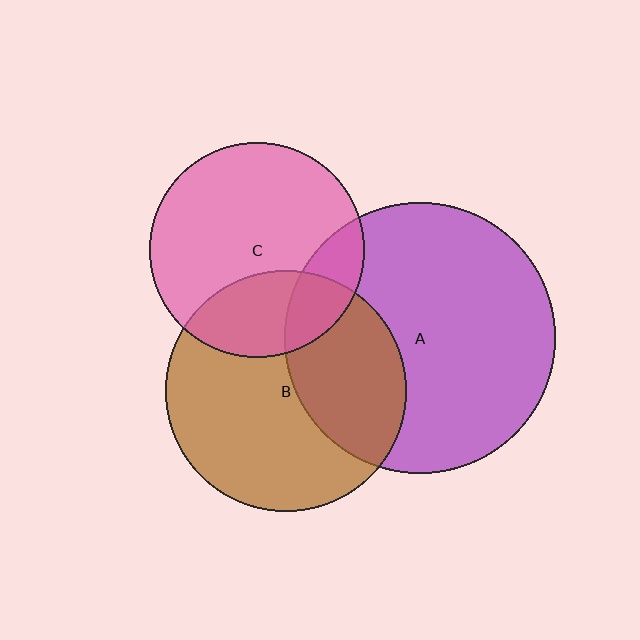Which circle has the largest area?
Circle A (purple).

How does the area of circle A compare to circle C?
Approximately 1.6 times.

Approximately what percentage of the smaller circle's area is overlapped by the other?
Approximately 30%.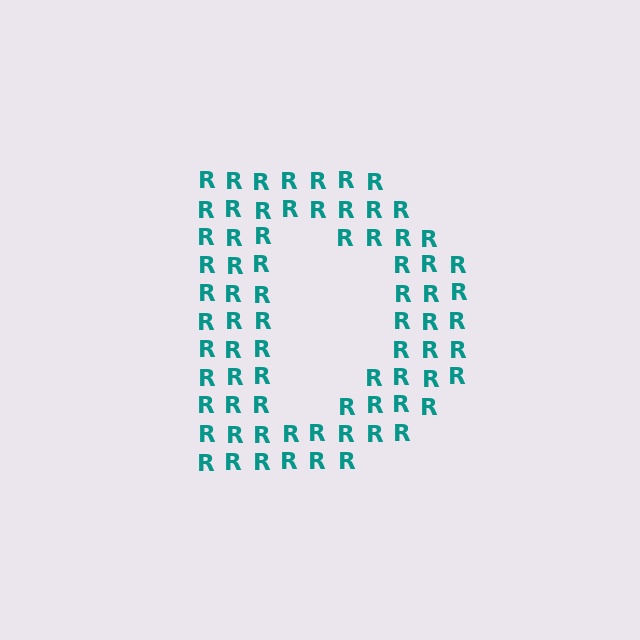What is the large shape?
The large shape is the letter D.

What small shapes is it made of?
It is made of small letter R's.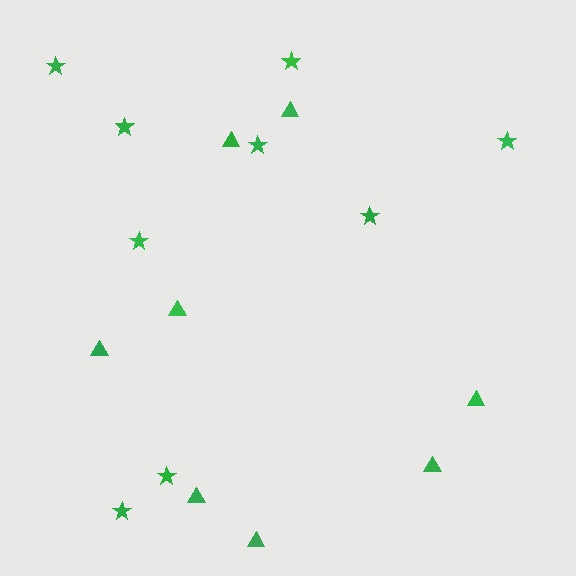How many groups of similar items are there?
There are 2 groups: one group of stars (9) and one group of triangles (8).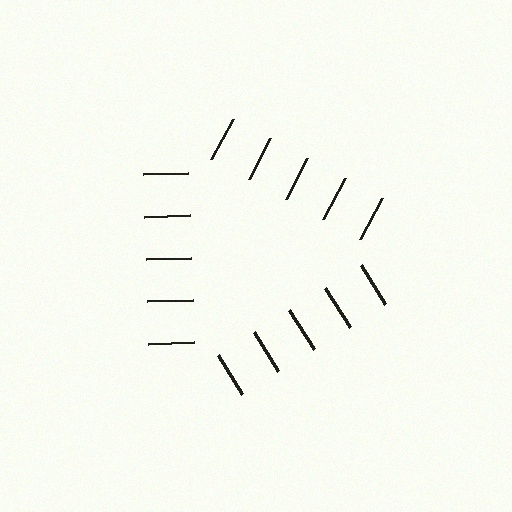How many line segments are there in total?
15 — 5 along each of the 3 edges.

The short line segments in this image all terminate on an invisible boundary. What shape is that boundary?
An illusory triangle — the line segments terminate on its edges but no continuous stroke is drawn.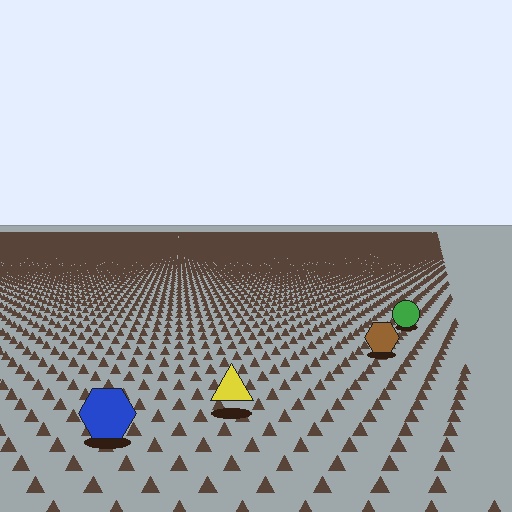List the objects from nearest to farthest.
From nearest to farthest: the blue hexagon, the yellow triangle, the brown hexagon, the green circle.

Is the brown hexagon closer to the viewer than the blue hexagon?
No. The blue hexagon is closer — you can tell from the texture gradient: the ground texture is coarser near it.